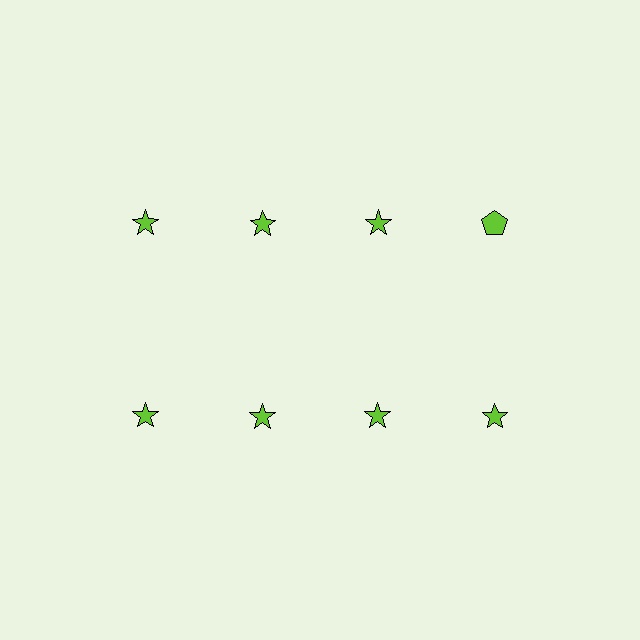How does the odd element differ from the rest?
It has a different shape: pentagon instead of star.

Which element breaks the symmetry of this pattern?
The lime pentagon in the top row, second from right column breaks the symmetry. All other shapes are lime stars.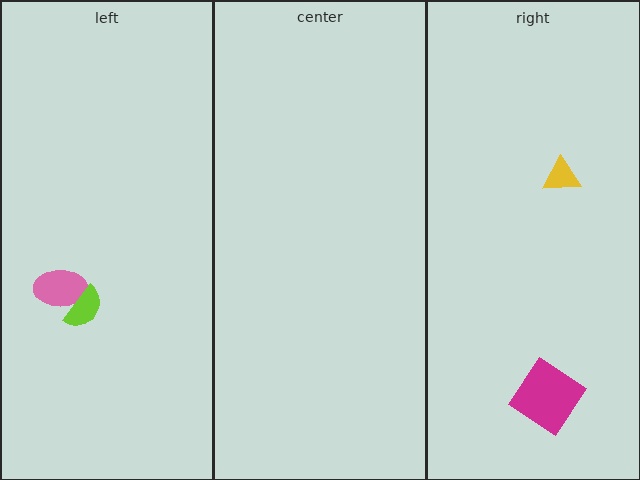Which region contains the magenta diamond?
The right region.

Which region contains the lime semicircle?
The left region.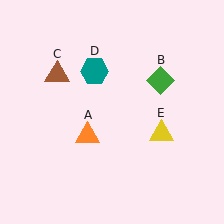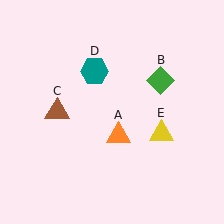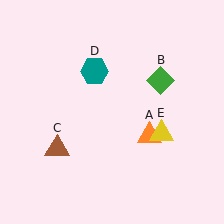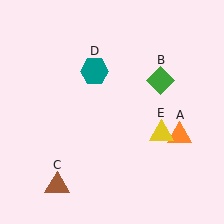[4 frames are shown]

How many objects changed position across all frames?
2 objects changed position: orange triangle (object A), brown triangle (object C).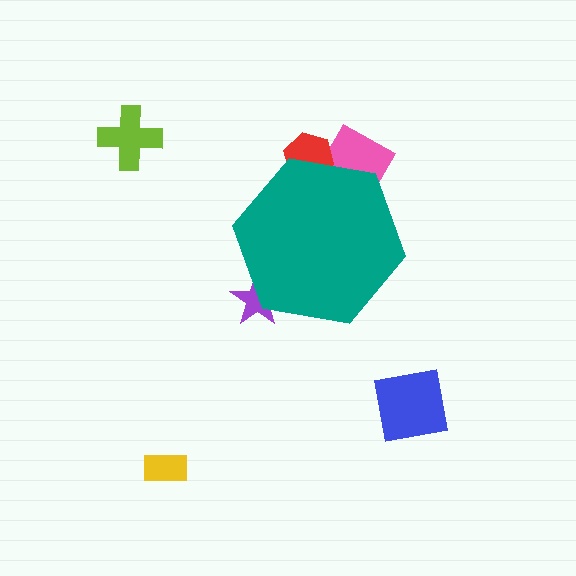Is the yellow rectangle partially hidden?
No, the yellow rectangle is fully visible.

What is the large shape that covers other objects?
A teal hexagon.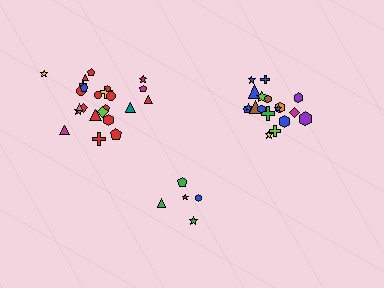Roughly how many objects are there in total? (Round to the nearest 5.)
Roughly 50 objects in total.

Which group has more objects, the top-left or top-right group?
The top-left group.